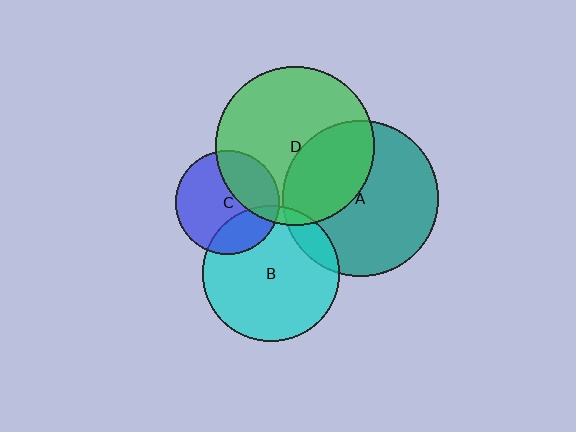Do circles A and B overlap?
Yes.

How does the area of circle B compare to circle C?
Approximately 1.7 times.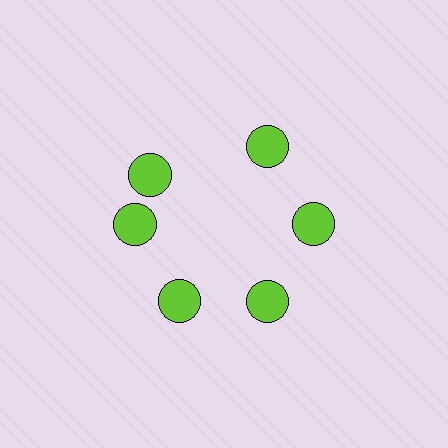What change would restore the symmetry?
The symmetry would be restored by rotating it back into even spacing with its neighbors so that all 6 circles sit at equal angles and equal distance from the center.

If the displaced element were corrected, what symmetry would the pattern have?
It would have 6-fold rotational symmetry — the pattern would map onto itself every 60 degrees.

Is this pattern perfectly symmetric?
No. The 6 lime circles are arranged in a ring, but one element near the 11 o'clock position is rotated out of alignment along the ring, breaking the 6-fold rotational symmetry.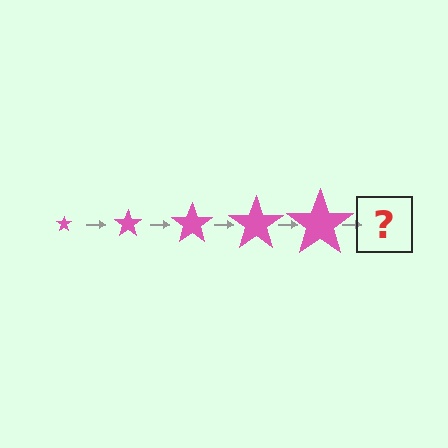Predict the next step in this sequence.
The next step is a pink star, larger than the previous one.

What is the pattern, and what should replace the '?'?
The pattern is that the star gets progressively larger each step. The '?' should be a pink star, larger than the previous one.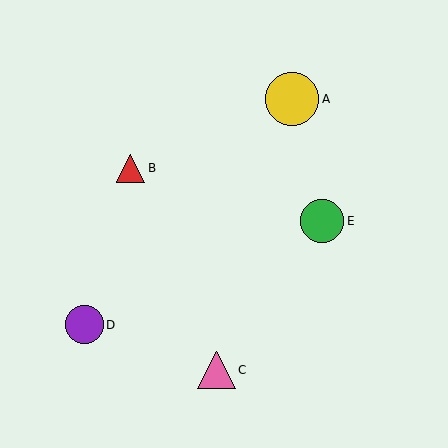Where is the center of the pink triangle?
The center of the pink triangle is at (216, 370).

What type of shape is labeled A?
Shape A is a yellow circle.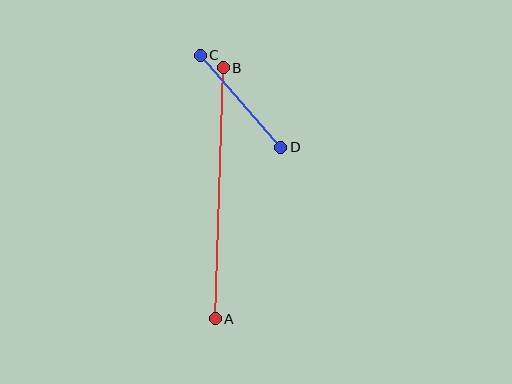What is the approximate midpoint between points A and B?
The midpoint is at approximately (219, 193) pixels.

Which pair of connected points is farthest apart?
Points A and B are farthest apart.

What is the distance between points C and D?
The distance is approximately 122 pixels.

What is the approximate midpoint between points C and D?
The midpoint is at approximately (240, 101) pixels.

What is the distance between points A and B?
The distance is approximately 251 pixels.